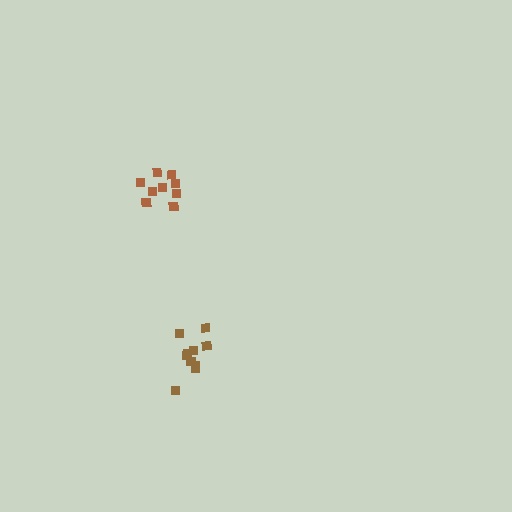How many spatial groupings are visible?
There are 2 spatial groupings.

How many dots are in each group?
Group 1: 10 dots, Group 2: 10 dots (20 total).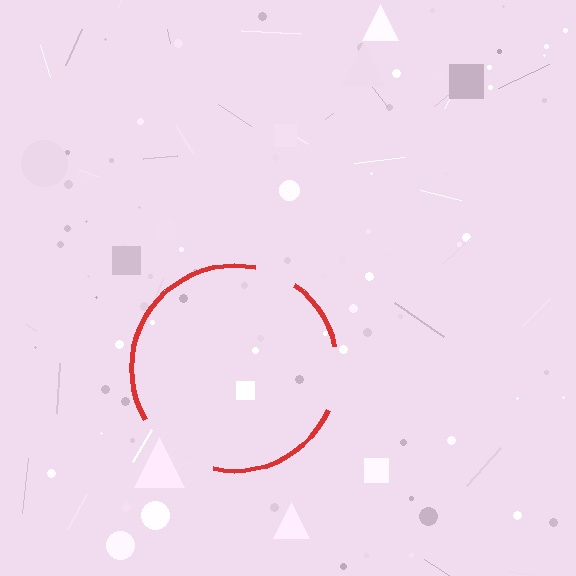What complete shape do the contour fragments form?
The contour fragments form a circle.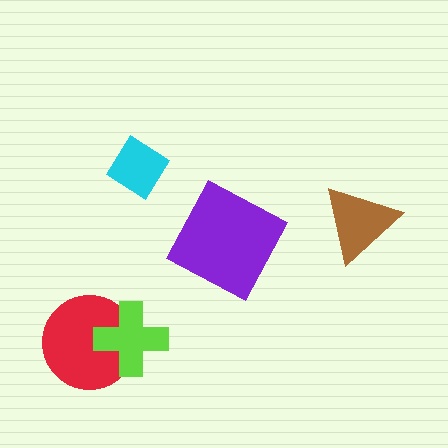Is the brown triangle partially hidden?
No, no other shape covers it.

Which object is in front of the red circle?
The lime cross is in front of the red circle.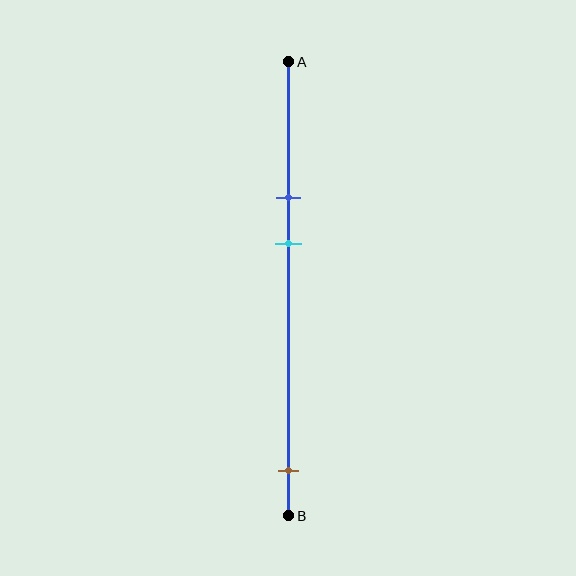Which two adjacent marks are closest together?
The blue and cyan marks are the closest adjacent pair.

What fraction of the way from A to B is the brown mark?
The brown mark is approximately 90% (0.9) of the way from A to B.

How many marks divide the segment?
There are 3 marks dividing the segment.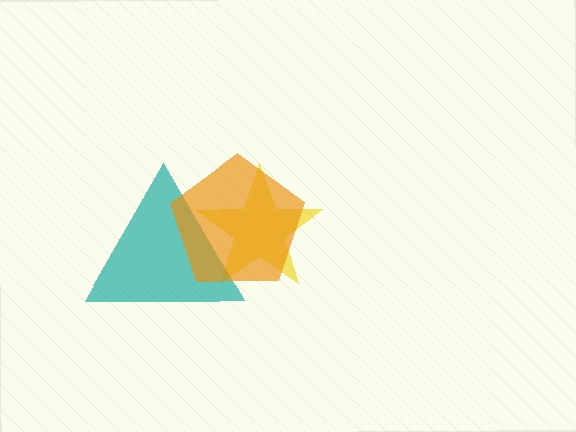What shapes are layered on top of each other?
The layered shapes are: a yellow star, a teal triangle, an orange pentagon.